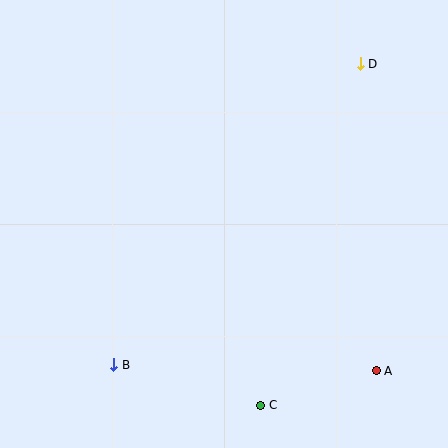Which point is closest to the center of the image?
Point B at (114, 365) is closest to the center.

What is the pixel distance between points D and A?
The distance between D and A is 307 pixels.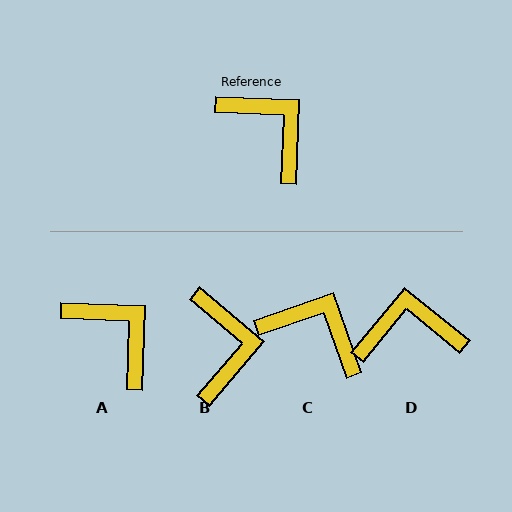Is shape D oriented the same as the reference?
No, it is off by about 53 degrees.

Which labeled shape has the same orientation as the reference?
A.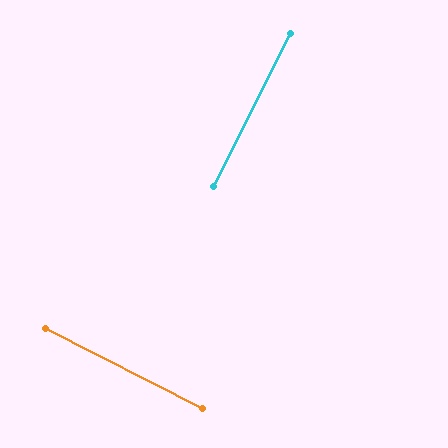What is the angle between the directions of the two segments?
Approximately 90 degrees.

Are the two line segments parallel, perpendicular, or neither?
Perpendicular — they meet at approximately 90°.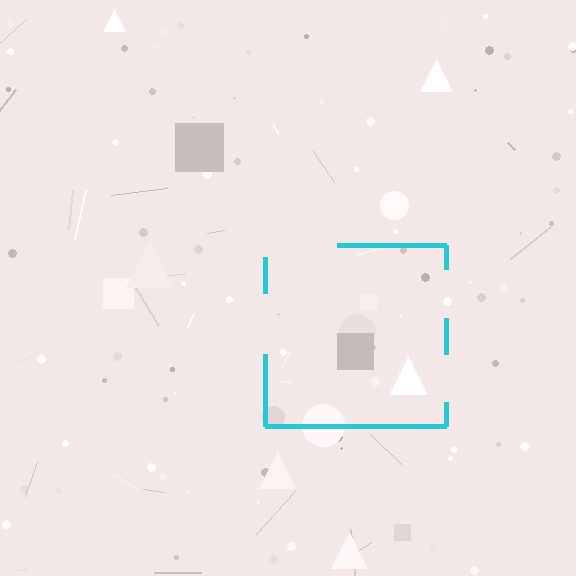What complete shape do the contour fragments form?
The contour fragments form a square.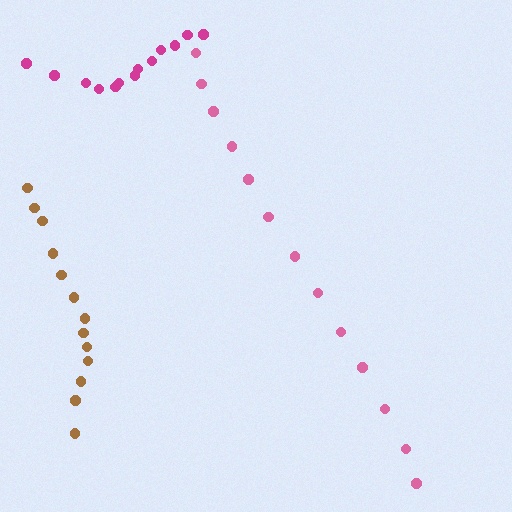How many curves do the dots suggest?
There are 3 distinct paths.